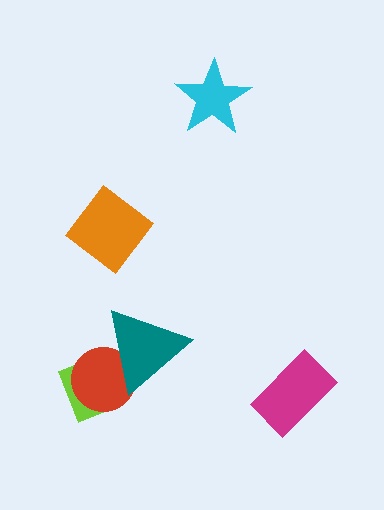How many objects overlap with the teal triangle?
1 object overlaps with the teal triangle.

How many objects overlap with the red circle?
2 objects overlap with the red circle.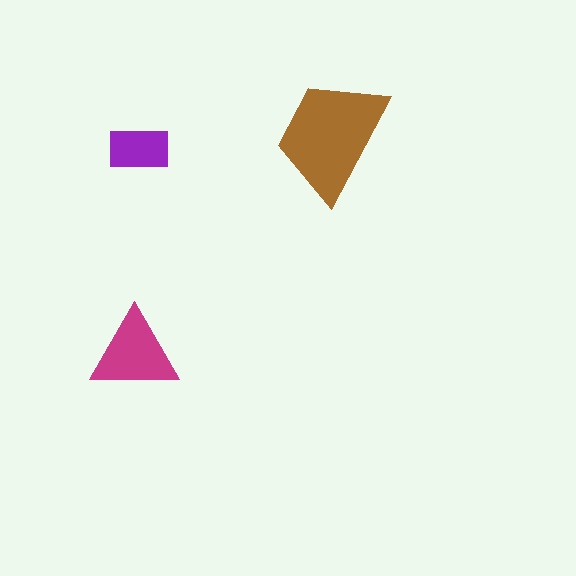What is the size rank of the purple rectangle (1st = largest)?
3rd.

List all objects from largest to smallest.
The brown trapezoid, the magenta triangle, the purple rectangle.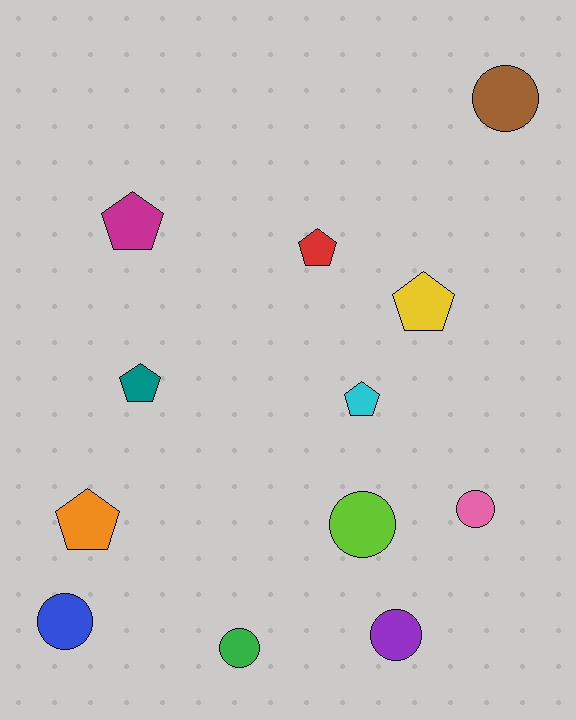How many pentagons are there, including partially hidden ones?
There are 6 pentagons.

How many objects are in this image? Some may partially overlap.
There are 12 objects.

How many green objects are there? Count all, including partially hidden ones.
There is 1 green object.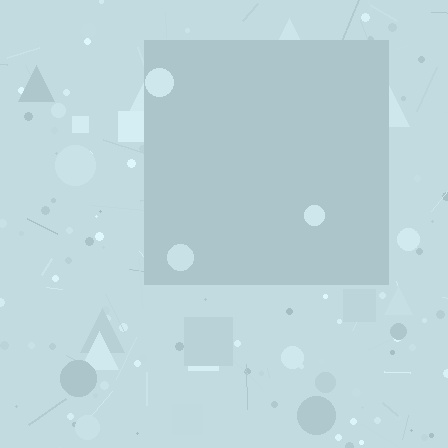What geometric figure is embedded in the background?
A square is embedded in the background.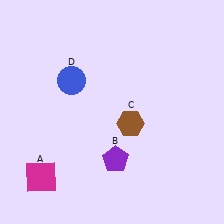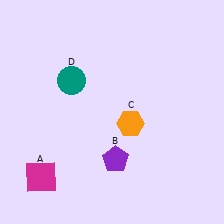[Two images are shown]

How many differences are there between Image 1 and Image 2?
There are 2 differences between the two images.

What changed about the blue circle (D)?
In Image 1, D is blue. In Image 2, it changed to teal.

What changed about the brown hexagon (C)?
In Image 1, C is brown. In Image 2, it changed to orange.